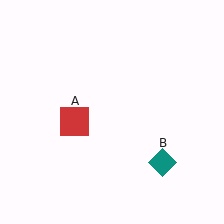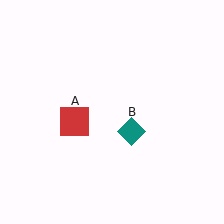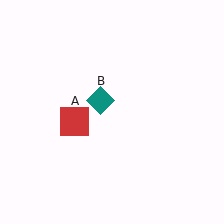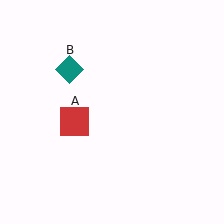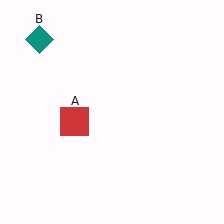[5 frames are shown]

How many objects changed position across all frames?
1 object changed position: teal diamond (object B).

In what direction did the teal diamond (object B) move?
The teal diamond (object B) moved up and to the left.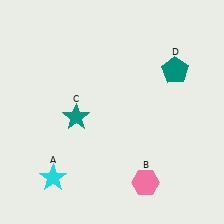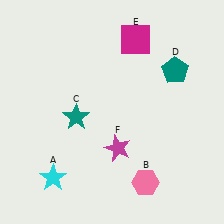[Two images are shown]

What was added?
A magenta square (E), a magenta star (F) were added in Image 2.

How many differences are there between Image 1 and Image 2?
There are 2 differences between the two images.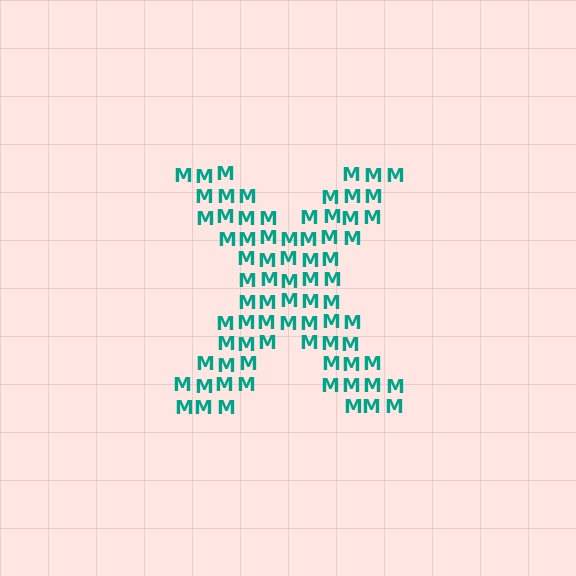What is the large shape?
The large shape is the letter X.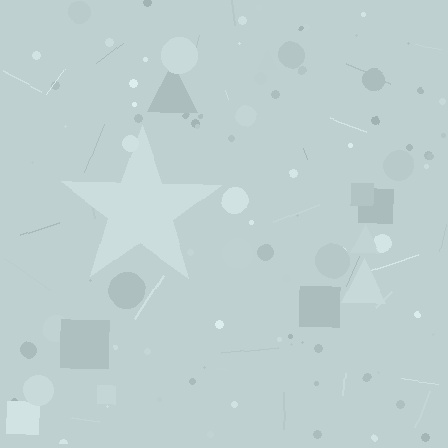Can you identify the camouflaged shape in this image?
The camouflaged shape is a star.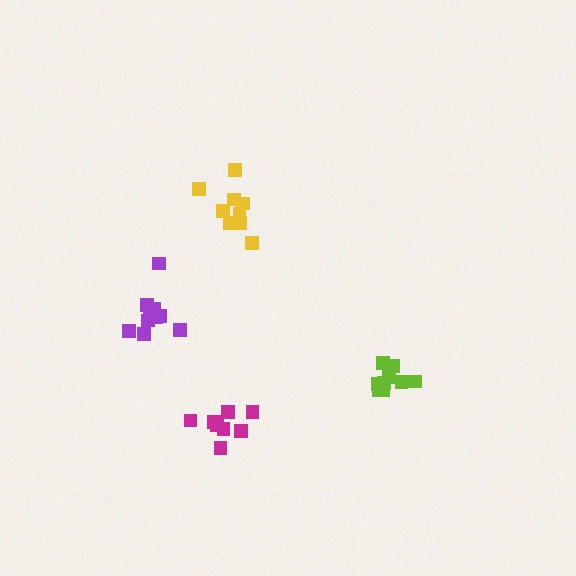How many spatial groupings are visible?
There are 4 spatial groupings.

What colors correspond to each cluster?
The clusters are colored: magenta, lime, yellow, purple.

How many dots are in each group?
Group 1: 8 dots, Group 2: 10 dots, Group 3: 9 dots, Group 4: 11 dots (38 total).